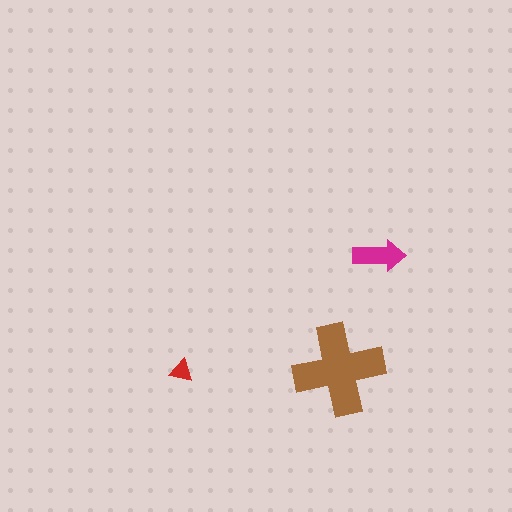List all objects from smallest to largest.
The red triangle, the magenta arrow, the brown cross.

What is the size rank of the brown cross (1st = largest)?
1st.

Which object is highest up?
The magenta arrow is topmost.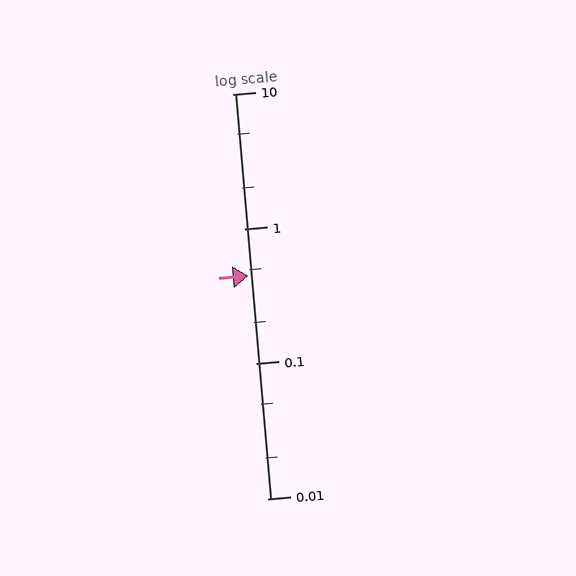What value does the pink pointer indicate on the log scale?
The pointer indicates approximately 0.45.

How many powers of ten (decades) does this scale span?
The scale spans 3 decades, from 0.01 to 10.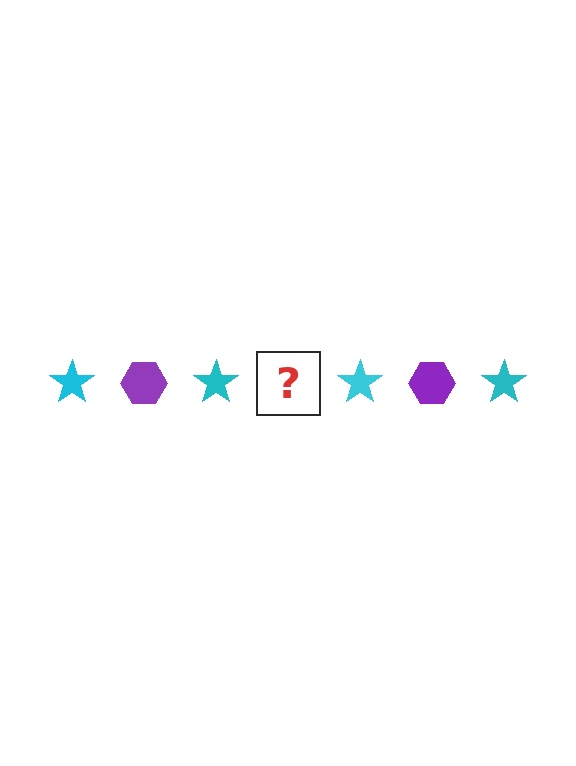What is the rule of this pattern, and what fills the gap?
The rule is that the pattern alternates between cyan star and purple hexagon. The gap should be filled with a purple hexagon.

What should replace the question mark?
The question mark should be replaced with a purple hexagon.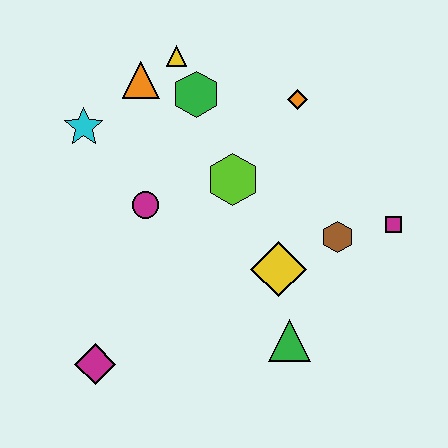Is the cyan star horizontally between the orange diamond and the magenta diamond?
No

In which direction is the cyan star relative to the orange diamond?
The cyan star is to the left of the orange diamond.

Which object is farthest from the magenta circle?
The magenta square is farthest from the magenta circle.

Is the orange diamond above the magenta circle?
Yes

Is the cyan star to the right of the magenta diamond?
No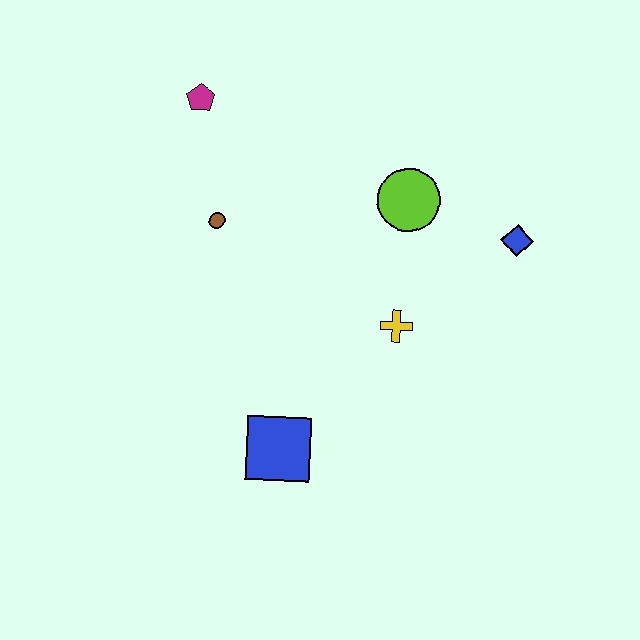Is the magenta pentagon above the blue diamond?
Yes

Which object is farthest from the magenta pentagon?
The blue square is farthest from the magenta pentagon.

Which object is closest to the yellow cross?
The lime circle is closest to the yellow cross.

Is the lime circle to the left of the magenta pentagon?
No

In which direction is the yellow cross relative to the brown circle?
The yellow cross is to the right of the brown circle.